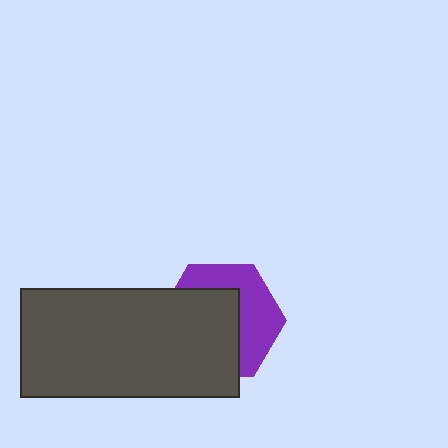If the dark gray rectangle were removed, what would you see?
You would see the complete purple hexagon.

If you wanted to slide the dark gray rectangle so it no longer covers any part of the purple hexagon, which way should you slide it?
Slide it toward the lower-left — that is the most direct way to separate the two shapes.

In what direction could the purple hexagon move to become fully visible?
The purple hexagon could move toward the upper-right. That would shift it out from behind the dark gray rectangle entirely.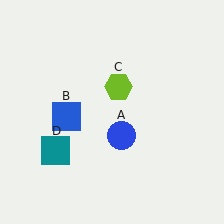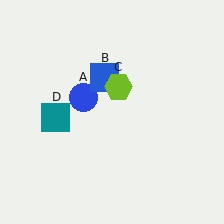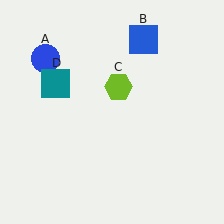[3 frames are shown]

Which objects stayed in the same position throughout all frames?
Lime hexagon (object C) remained stationary.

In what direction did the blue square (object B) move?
The blue square (object B) moved up and to the right.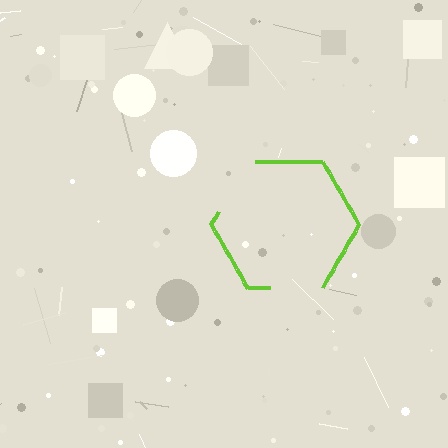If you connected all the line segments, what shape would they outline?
They would outline a hexagon.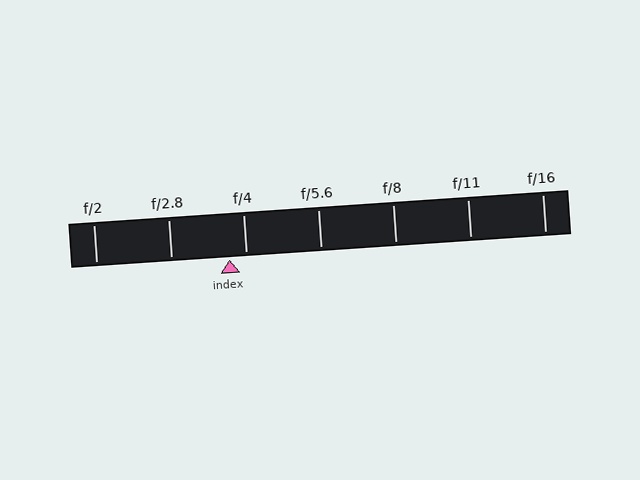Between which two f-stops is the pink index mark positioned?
The index mark is between f/2.8 and f/4.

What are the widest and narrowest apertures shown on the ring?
The widest aperture shown is f/2 and the narrowest is f/16.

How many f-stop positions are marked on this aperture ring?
There are 7 f-stop positions marked.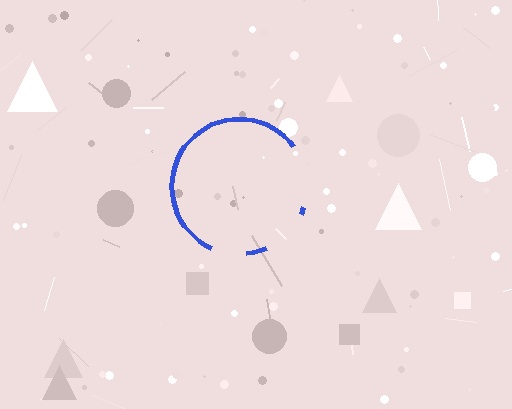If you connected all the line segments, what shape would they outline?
They would outline a circle.